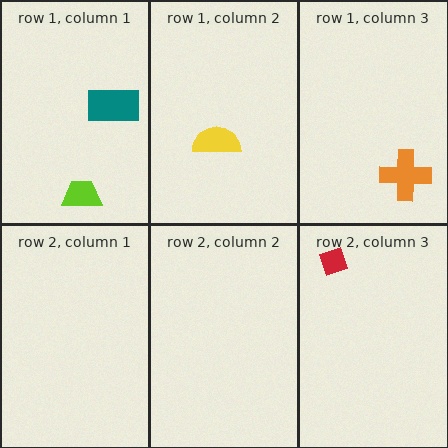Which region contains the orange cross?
The row 1, column 3 region.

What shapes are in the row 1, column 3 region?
The orange cross.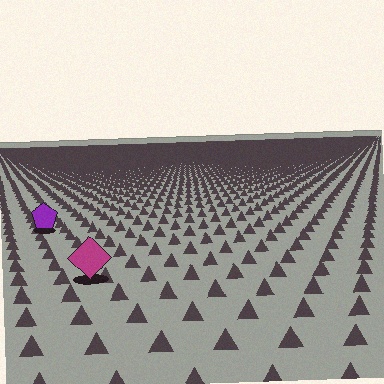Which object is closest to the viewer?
The magenta diamond is closest. The texture marks near it are larger and more spread out.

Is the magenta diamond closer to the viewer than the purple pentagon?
Yes. The magenta diamond is closer — you can tell from the texture gradient: the ground texture is coarser near it.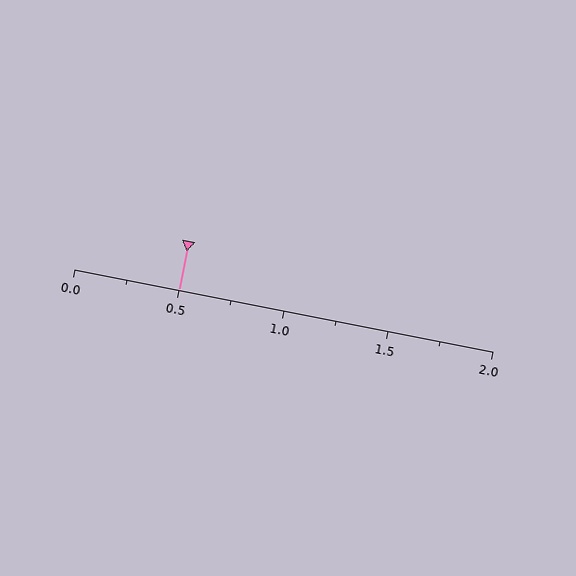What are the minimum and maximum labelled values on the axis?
The axis runs from 0.0 to 2.0.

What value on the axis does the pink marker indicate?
The marker indicates approximately 0.5.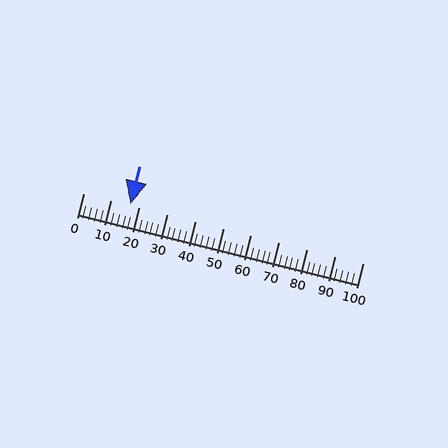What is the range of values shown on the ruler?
The ruler shows values from 0 to 100.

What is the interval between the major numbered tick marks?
The major tick marks are spaced 10 units apart.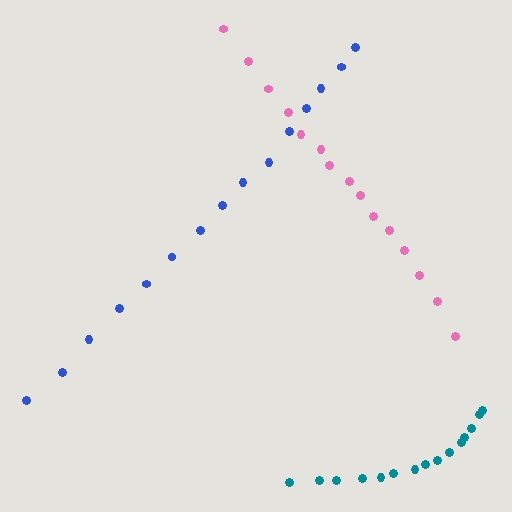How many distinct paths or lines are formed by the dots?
There are 3 distinct paths.